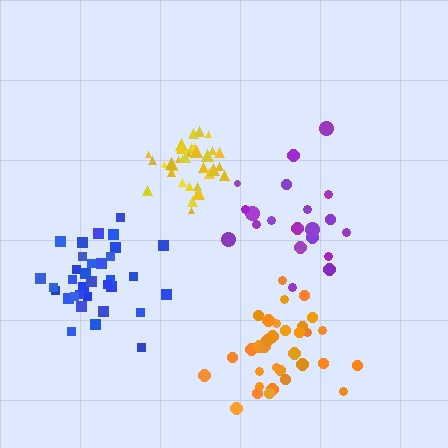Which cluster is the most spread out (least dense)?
Purple.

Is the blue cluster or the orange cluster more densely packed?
Blue.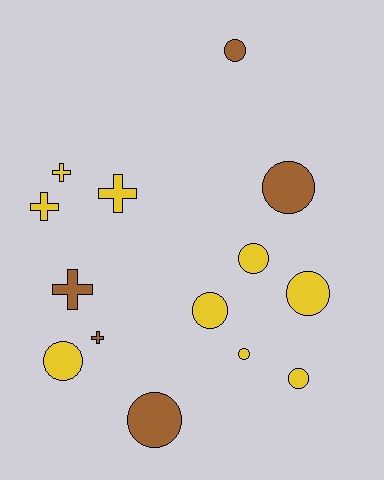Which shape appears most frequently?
Circle, with 9 objects.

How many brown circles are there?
There are 3 brown circles.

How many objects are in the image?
There are 14 objects.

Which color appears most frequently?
Yellow, with 9 objects.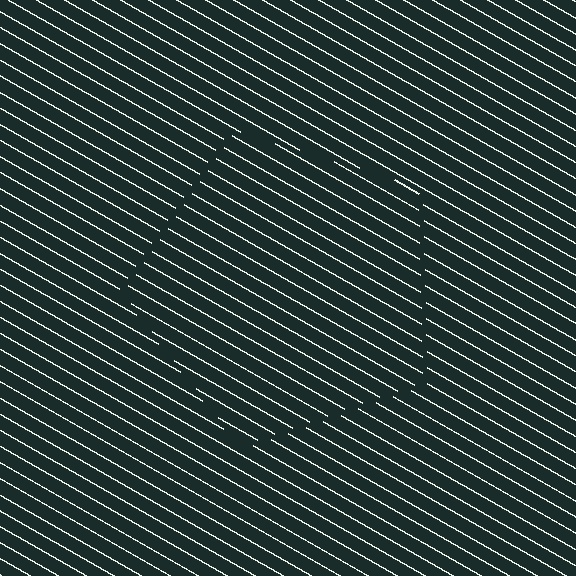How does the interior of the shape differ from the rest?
The interior of the shape contains the same grating, shifted by half a period — the contour is defined by the phase discontinuity where line-ends from the inner and outer gratings abut.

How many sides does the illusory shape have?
5 sides — the line-ends trace a pentagon.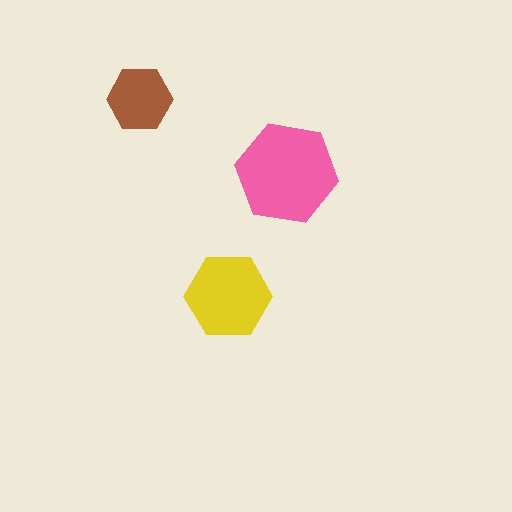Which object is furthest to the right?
The pink hexagon is rightmost.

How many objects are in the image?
There are 3 objects in the image.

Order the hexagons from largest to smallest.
the pink one, the yellow one, the brown one.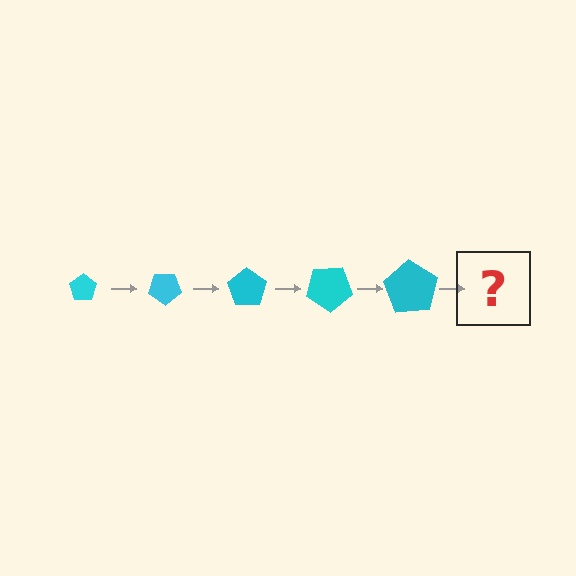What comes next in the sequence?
The next element should be a pentagon, larger than the previous one and rotated 175 degrees from the start.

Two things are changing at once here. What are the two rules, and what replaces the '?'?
The two rules are that the pentagon grows larger each step and it rotates 35 degrees each step. The '?' should be a pentagon, larger than the previous one and rotated 175 degrees from the start.